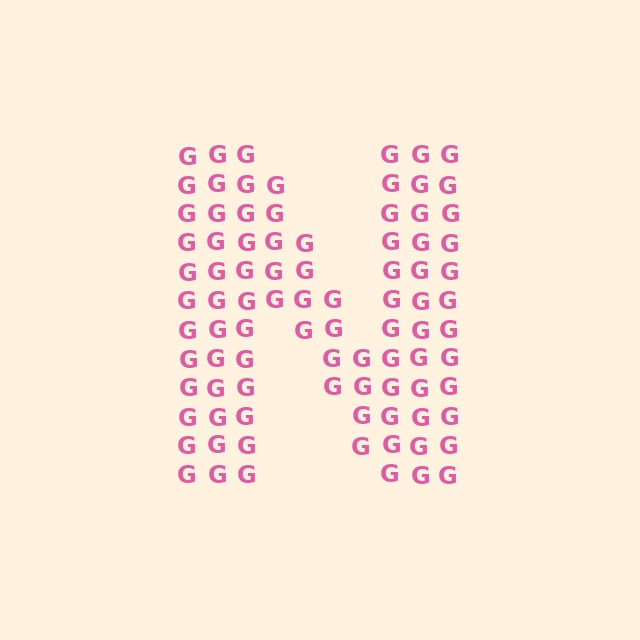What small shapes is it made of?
It is made of small letter G's.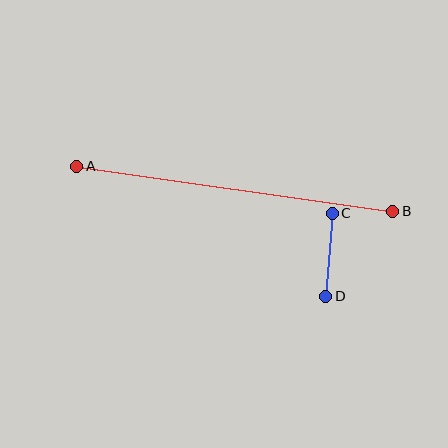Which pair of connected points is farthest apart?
Points A and B are farthest apart.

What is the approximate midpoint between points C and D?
The midpoint is at approximately (329, 255) pixels.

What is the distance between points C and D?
The distance is approximately 83 pixels.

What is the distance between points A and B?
The distance is approximately 319 pixels.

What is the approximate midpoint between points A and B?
The midpoint is at approximately (235, 189) pixels.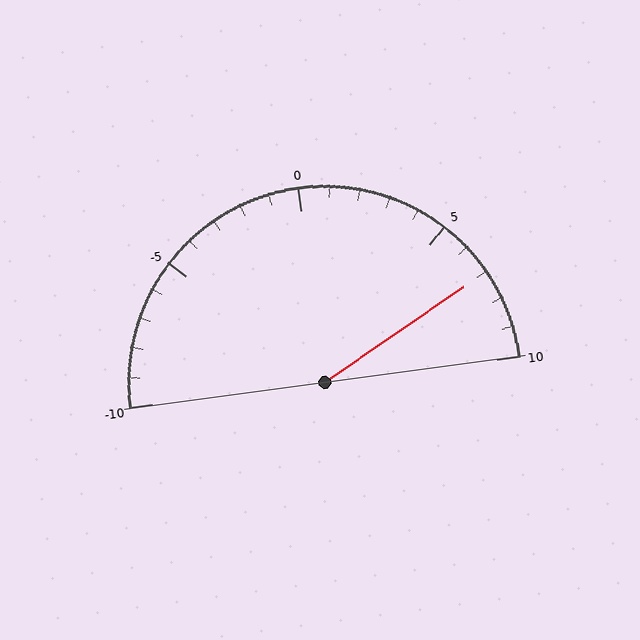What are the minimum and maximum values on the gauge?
The gauge ranges from -10 to 10.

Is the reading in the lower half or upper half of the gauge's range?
The reading is in the upper half of the range (-10 to 10).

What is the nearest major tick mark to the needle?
The nearest major tick mark is 5.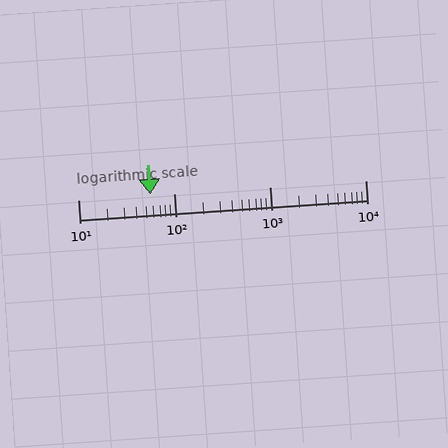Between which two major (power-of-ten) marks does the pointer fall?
The pointer is between 10 and 100.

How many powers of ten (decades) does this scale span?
The scale spans 3 decades, from 10 to 10000.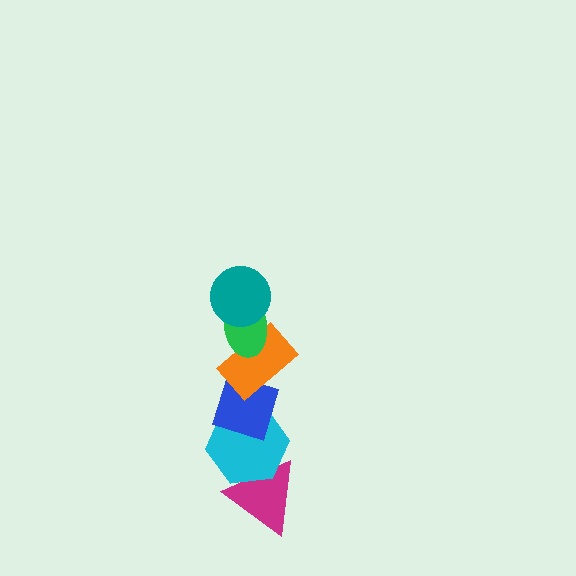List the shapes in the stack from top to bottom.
From top to bottom: the teal circle, the green ellipse, the orange rectangle, the blue diamond, the cyan hexagon, the magenta triangle.